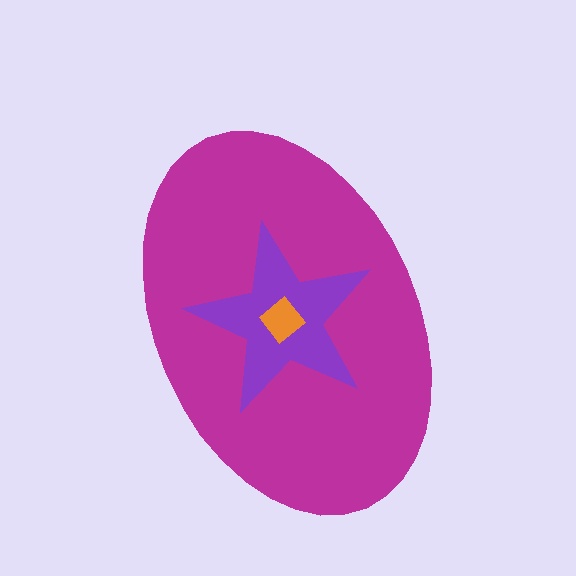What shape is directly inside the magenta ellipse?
The purple star.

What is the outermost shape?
The magenta ellipse.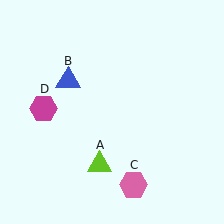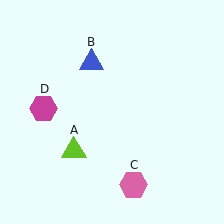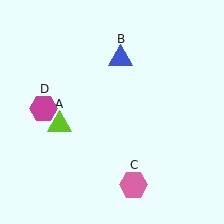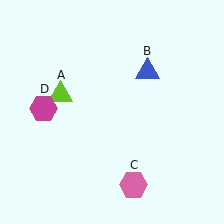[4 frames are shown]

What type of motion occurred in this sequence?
The lime triangle (object A), blue triangle (object B) rotated clockwise around the center of the scene.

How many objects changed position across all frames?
2 objects changed position: lime triangle (object A), blue triangle (object B).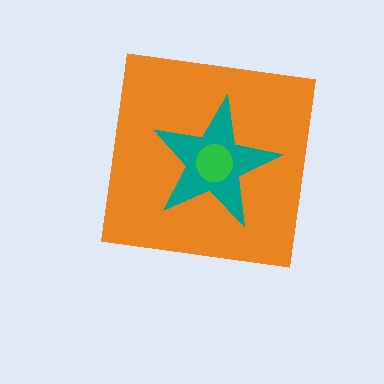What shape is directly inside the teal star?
The green circle.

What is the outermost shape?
The orange square.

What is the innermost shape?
The green circle.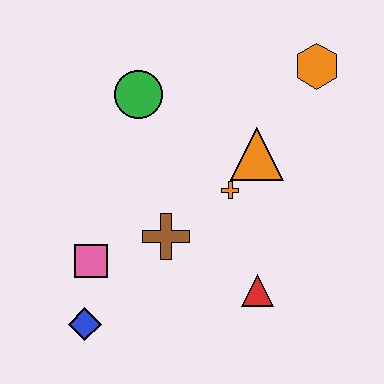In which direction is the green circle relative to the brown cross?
The green circle is above the brown cross.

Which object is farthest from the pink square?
The orange hexagon is farthest from the pink square.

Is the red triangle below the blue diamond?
No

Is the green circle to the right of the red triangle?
No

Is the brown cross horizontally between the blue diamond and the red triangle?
Yes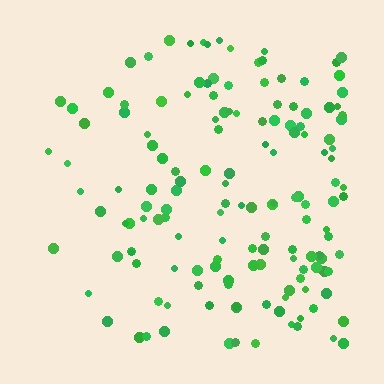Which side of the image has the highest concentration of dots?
The right.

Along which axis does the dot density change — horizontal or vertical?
Horizontal.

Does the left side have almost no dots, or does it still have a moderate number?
Still a moderate number, just noticeably fewer than the right.